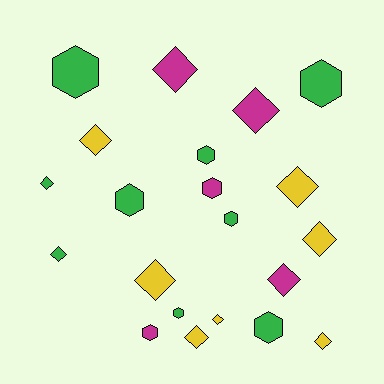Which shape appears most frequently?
Diamond, with 12 objects.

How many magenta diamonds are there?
There are 3 magenta diamonds.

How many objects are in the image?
There are 21 objects.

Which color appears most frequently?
Green, with 9 objects.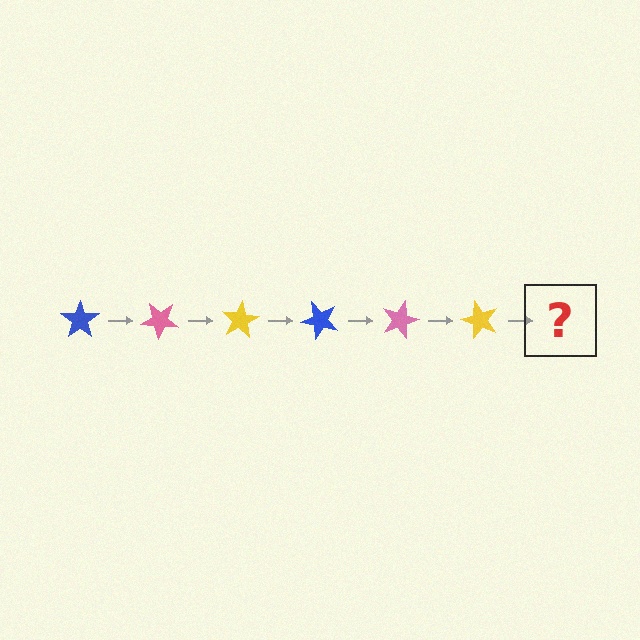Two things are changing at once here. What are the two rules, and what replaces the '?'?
The two rules are that it rotates 40 degrees each step and the color cycles through blue, pink, and yellow. The '?' should be a blue star, rotated 240 degrees from the start.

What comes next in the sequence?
The next element should be a blue star, rotated 240 degrees from the start.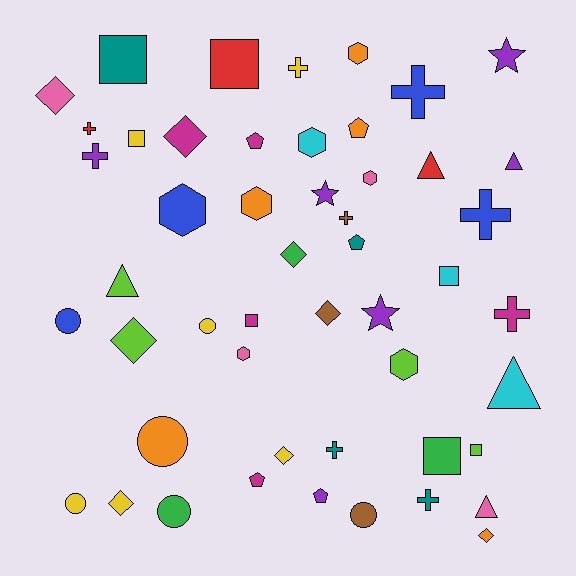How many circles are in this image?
There are 6 circles.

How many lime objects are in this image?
There are 4 lime objects.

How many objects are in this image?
There are 50 objects.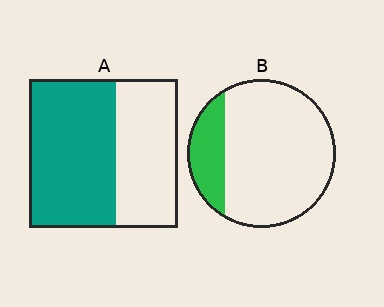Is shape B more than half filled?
No.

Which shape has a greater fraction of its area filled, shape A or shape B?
Shape A.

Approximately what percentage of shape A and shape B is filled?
A is approximately 60% and B is approximately 20%.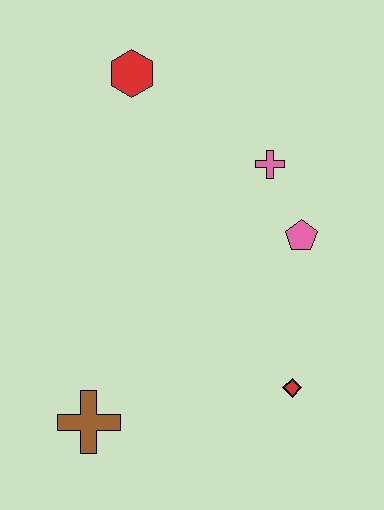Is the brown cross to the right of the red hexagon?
No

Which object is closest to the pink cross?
The pink pentagon is closest to the pink cross.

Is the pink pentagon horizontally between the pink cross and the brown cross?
No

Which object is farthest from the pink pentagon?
The brown cross is farthest from the pink pentagon.